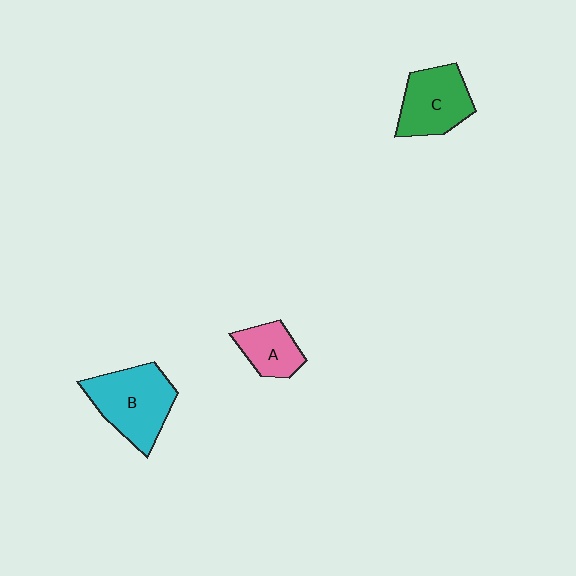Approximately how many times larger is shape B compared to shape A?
Approximately 1.9 times.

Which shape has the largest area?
Shape B (cyan).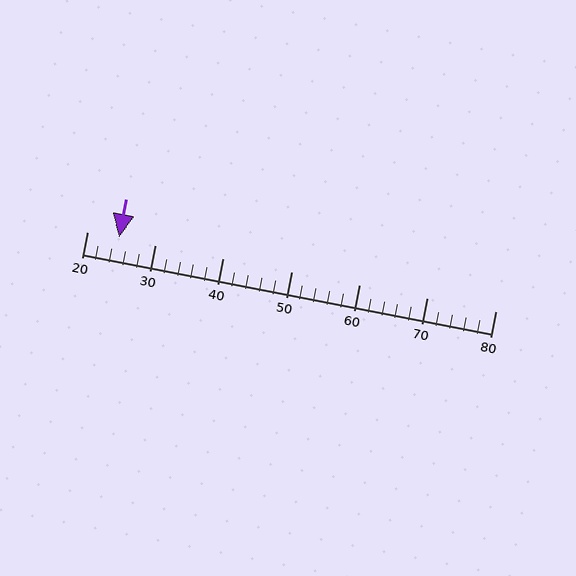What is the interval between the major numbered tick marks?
The major tick marks are spaced 10 units apart.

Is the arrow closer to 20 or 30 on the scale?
The arrow is closer to 20.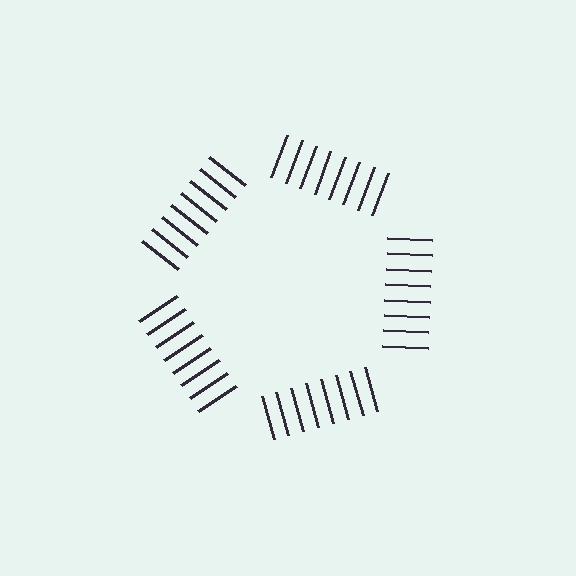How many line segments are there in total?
40 — 8 along each of the 5 edges.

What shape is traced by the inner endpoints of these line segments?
An illusory pentagon — the line segments terminate on its edges but no continuous stroke is drawn.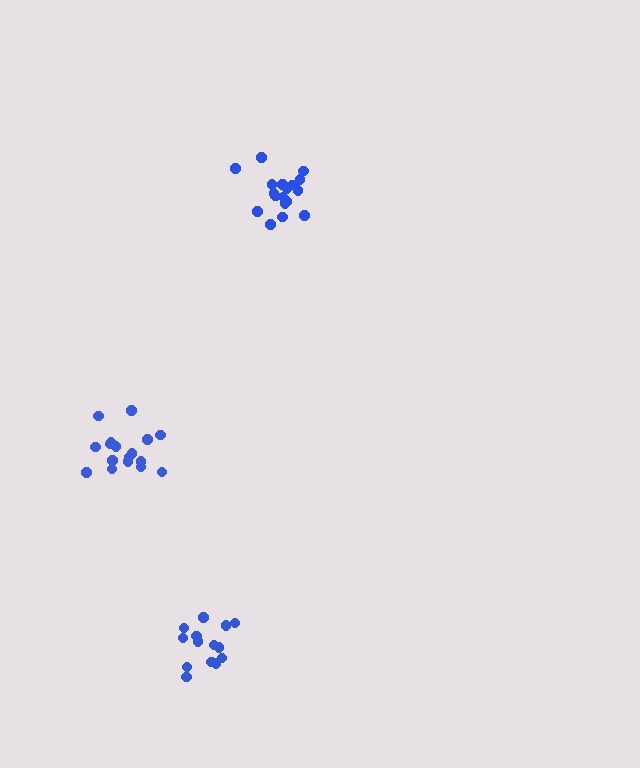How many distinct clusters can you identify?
There are 3 distinct clusters.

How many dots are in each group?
Group 1: 14 dots, Group 2: 18 dots, Group 3: 17 dots (49 total).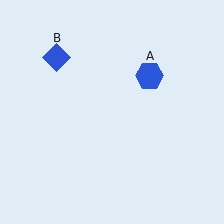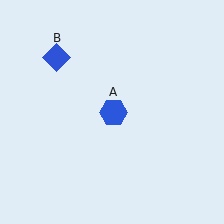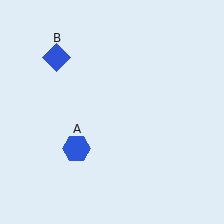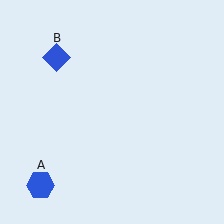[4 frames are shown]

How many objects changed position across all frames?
1 object changed position: blue hexagon (object A).